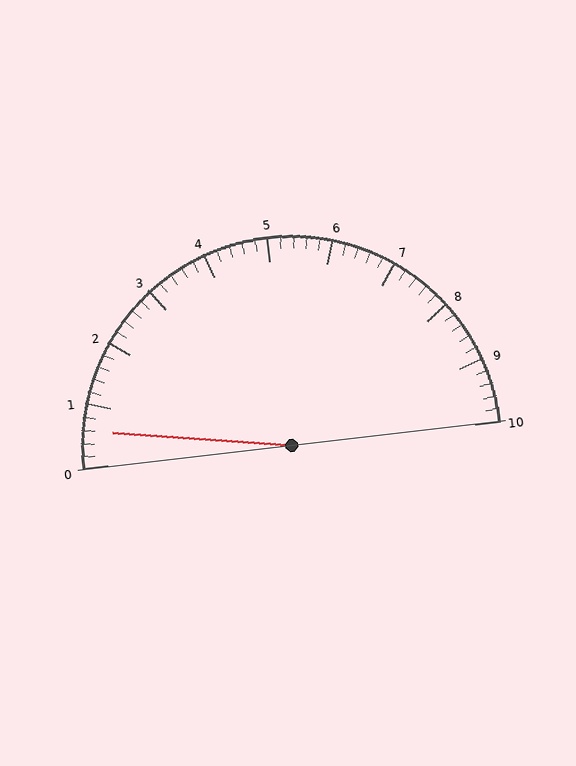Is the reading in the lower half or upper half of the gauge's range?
The reading is in the lower half of the range (0 to 10).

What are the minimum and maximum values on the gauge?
The gauge ranges from 0 to 10.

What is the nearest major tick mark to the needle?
The nearest major tick mark is 1.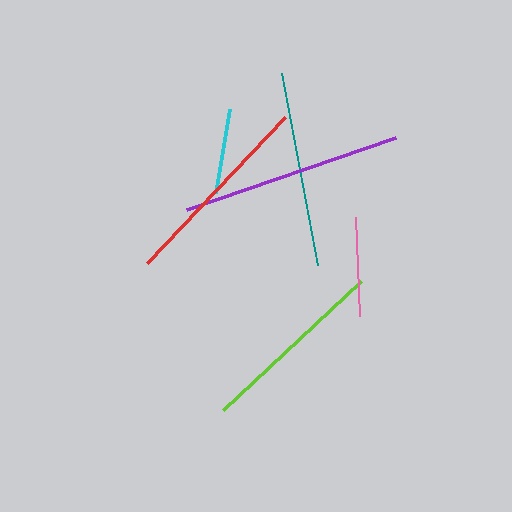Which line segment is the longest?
The purple line is the longest at approximately 221 pixels.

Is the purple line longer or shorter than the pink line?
The purple line is longer than the pink line.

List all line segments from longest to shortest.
From longest to shortest: purple, red, teal, lime, pink, cyan.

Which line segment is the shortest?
The cyan line is the shortest at approximately 85 pixels.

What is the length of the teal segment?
The teal segment is approximately 196 pixels long.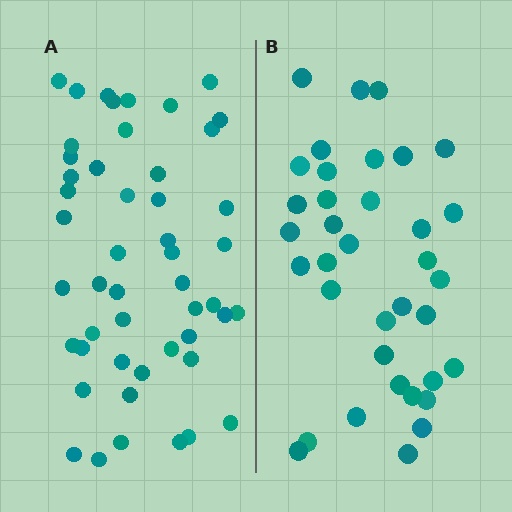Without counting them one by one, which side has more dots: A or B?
Region A (the left region) has more dots.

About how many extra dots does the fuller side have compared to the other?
Region A has approximately 15 more dots than region B.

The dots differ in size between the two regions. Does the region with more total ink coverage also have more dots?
No. Region B has more total ink coverage because its dots are larger, but region A actually contains more individual dots. Total area can be misleading — the number of items is what matters here.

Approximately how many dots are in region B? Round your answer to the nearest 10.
About 40 dots. (The exact count is 36, which rounds to 40.)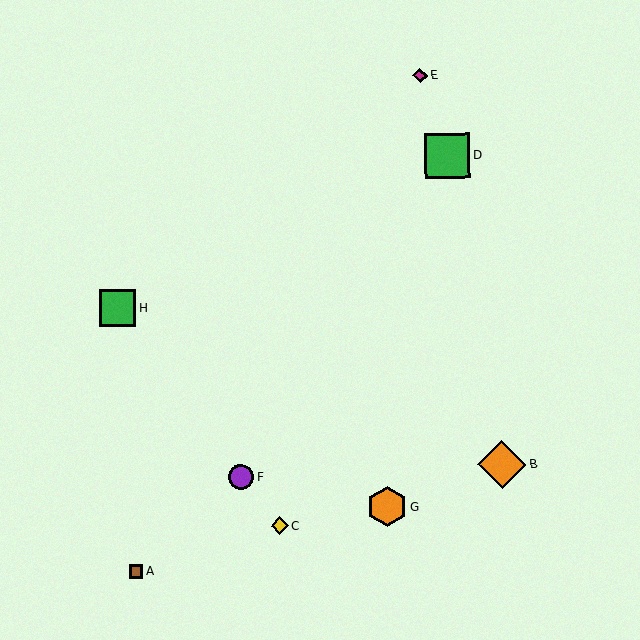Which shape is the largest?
The orange diamond (labeled B) is the largest.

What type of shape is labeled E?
Shape E is a magenta diamond.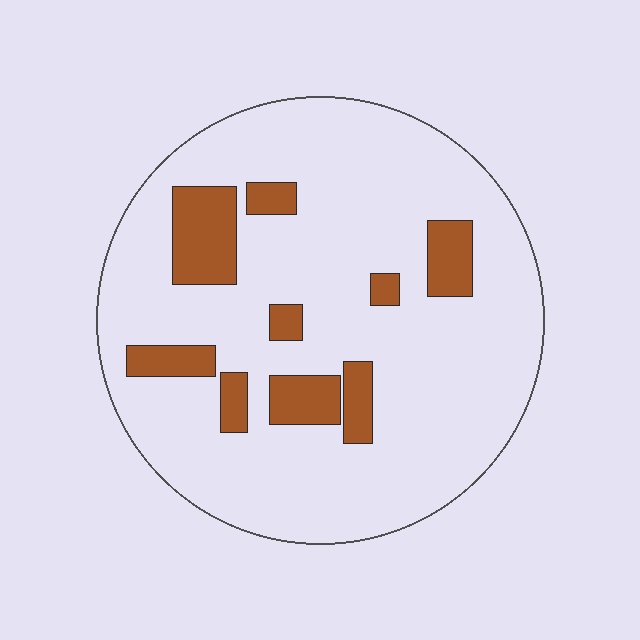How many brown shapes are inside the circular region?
9.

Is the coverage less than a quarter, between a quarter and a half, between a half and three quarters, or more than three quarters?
Less than a quarter.